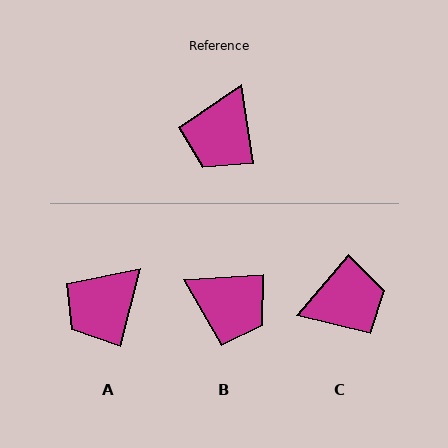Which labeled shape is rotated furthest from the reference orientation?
C, about 131 degrees away.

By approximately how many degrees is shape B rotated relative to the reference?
Approximately 85 degrees counter-clockwise.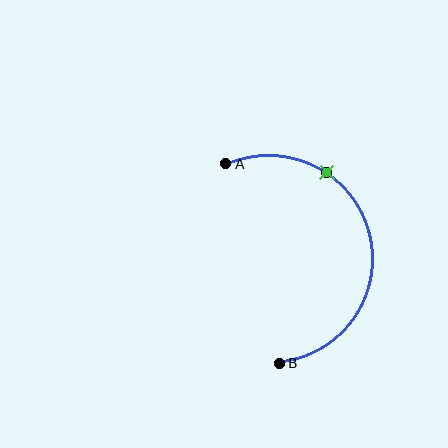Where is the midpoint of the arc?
The arc midpoint is the point on the curve farthest from the straight line joining A and B. It sits to the right of that line.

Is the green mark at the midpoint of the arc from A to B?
No. The green mark lies on the arc but is closer to endpoint A. The arc midpoint would be at the point on the curve equidistant along the arc from both A and B.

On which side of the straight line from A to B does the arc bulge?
The arc bulges to the right of the straight line connecting A and B.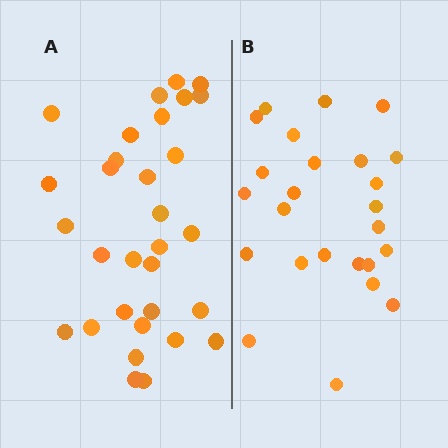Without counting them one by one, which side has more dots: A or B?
Region A (the left region) has more dots.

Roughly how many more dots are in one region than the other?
Region A has about 6 more dots than region B.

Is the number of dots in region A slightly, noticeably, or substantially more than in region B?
Region A has only slightly more — the two regions are fairly close. The ratio is roughly 1.2 to 1.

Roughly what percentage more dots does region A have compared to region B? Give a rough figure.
About 25% more.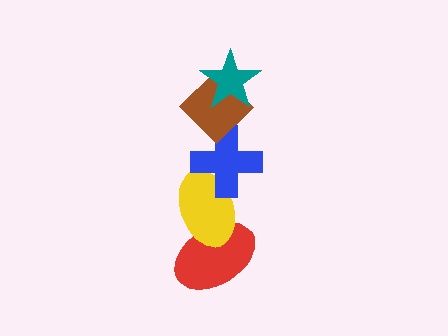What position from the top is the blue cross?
The blue cross is 3rd from the top.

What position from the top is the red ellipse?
The red ellipse is 5th from the top.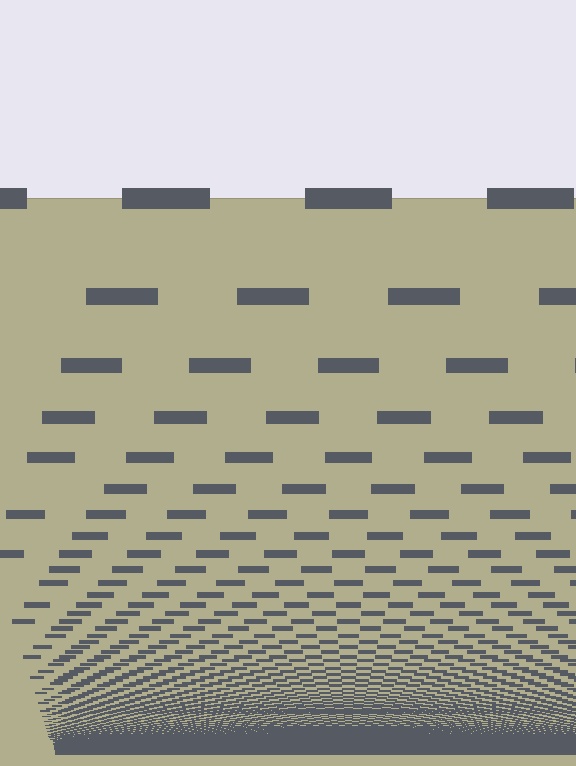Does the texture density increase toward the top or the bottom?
Density increases toward the bottom.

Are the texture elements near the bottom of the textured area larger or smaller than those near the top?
Smaller. The gradient is inverted — elements near the bottom are smaller and denser.